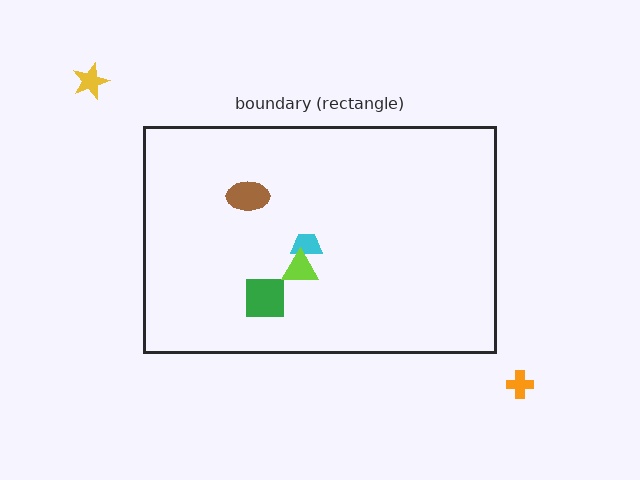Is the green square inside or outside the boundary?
Inside.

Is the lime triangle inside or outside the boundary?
Inside.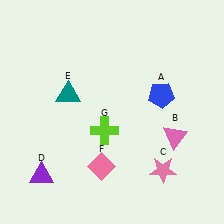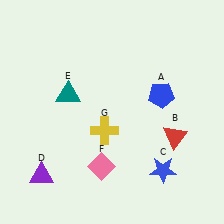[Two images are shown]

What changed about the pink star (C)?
In Image 1, C is pink. In Image 2, it changed to blue.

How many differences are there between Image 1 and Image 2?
There are 3 differences between the two images.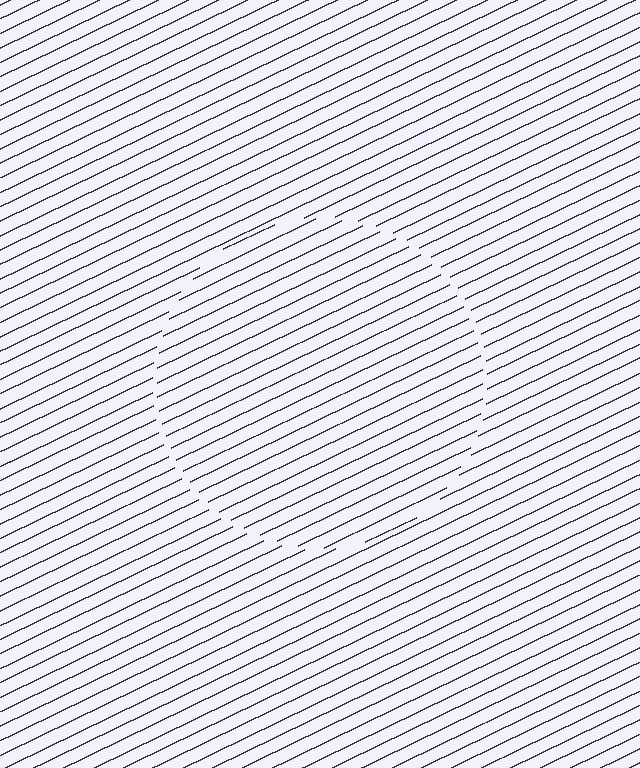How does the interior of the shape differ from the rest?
The interior of the shape contains the same grating, shifted by half a period — the contour is defined by the phase discontinuity where line-ends from the inner and outer gratings abut.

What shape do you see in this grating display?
An illusory circle. The interior of the shape contains the same grating, shifted by half a period — the contour is defined by the phase discontinuity where line-ends from the inner and outer gratings abut.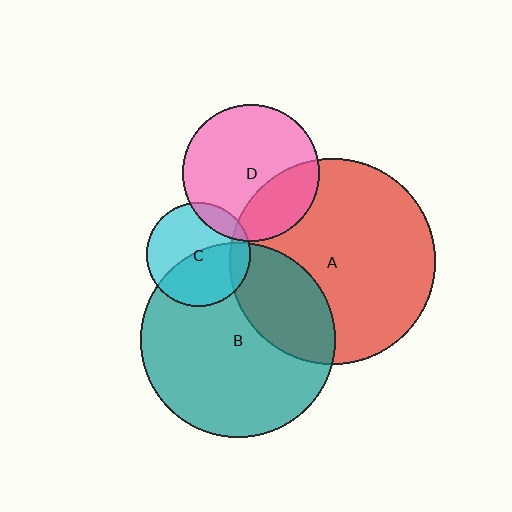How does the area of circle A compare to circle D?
Approximately 2.3 times.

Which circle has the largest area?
Circle A (red).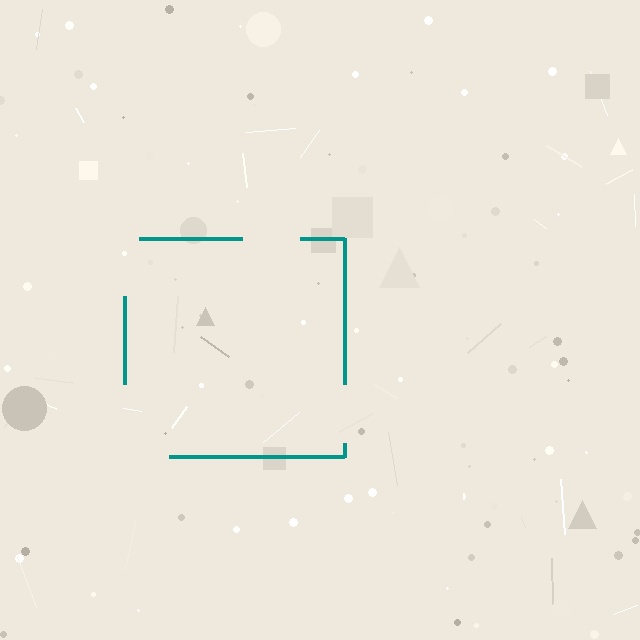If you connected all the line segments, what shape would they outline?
They would outline a square.